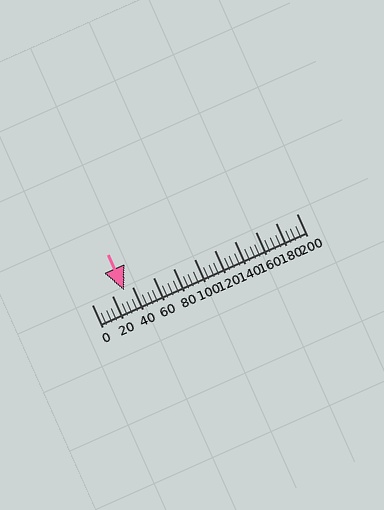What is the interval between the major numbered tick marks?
The major tick marks are spaced 20 units apart.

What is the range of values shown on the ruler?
The ruler shows values from 0 to 200.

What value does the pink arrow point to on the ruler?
The pink arrow points to approximately 31.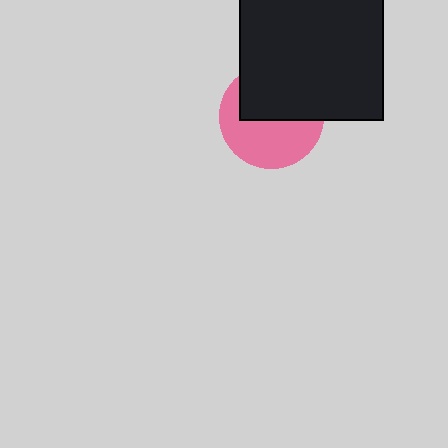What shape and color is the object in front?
The object in front is a black square.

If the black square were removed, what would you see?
You would see the complete pink circle.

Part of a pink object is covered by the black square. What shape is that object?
It is a circle.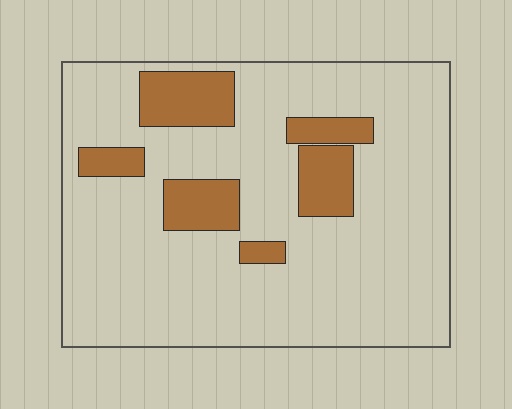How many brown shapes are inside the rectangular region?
6.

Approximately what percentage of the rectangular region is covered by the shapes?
Approximately 15%.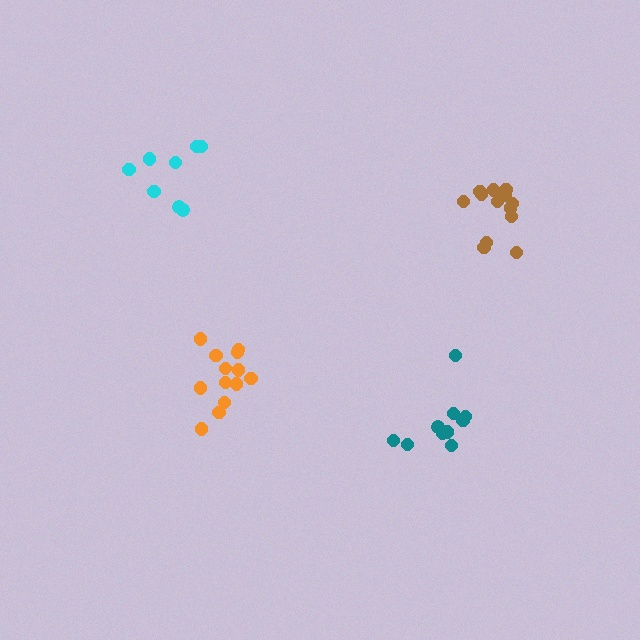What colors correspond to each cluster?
The clusters are colored: teal, cyan, brown, orange.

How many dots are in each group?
Group 1: 11 dots, Group 2: 8 dots, Group 3: 13 dots, Group 4: 13 dots (45 total).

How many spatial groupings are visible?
There are 4 spatial groupings.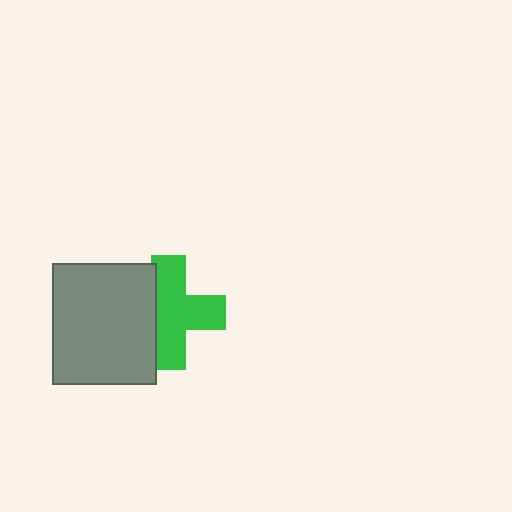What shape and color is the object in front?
The object in front is a gray rectangle.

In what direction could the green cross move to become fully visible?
The green cross could move right. That would shift it out from behind the gray rectangle entirely.